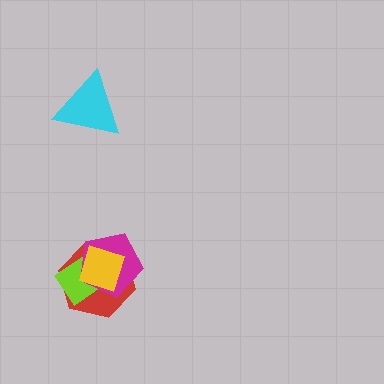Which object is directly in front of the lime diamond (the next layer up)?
The magenta pentagon is directly in front of the lime diamond.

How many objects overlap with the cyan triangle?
0 objects overlap with the cyan triangle.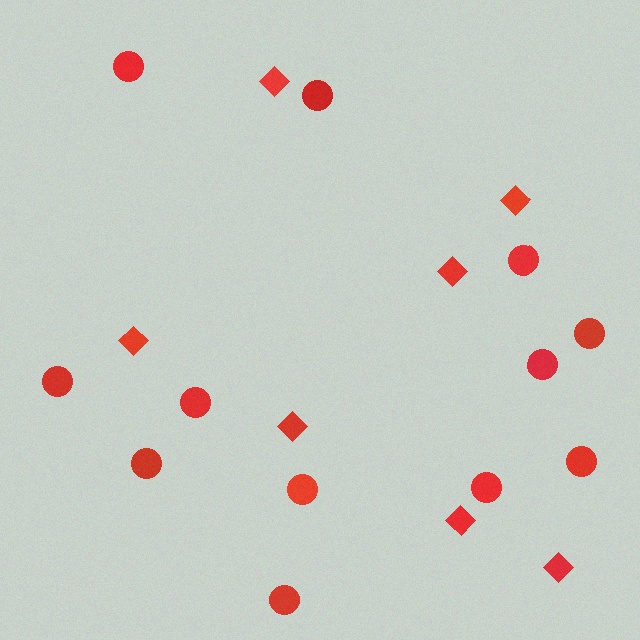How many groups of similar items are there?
There are 2 groups: one group of circles (12) and one group of diamonds (7).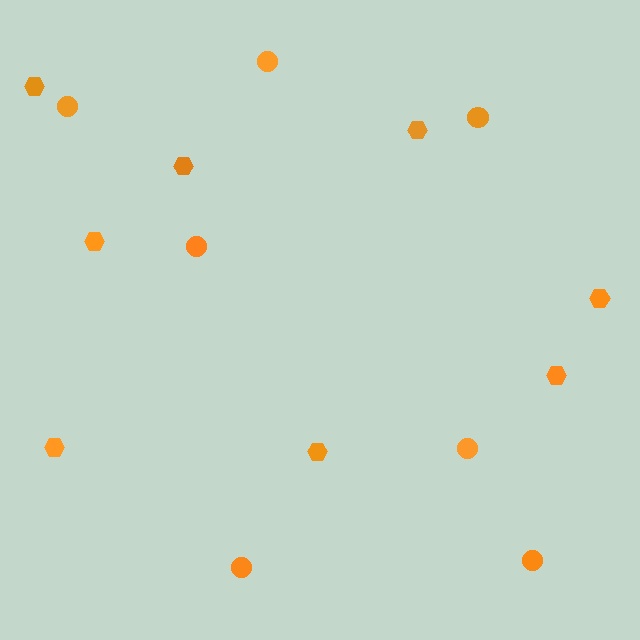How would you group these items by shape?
There are 2 groups: one group of circles (7) and one group of hexagons (8).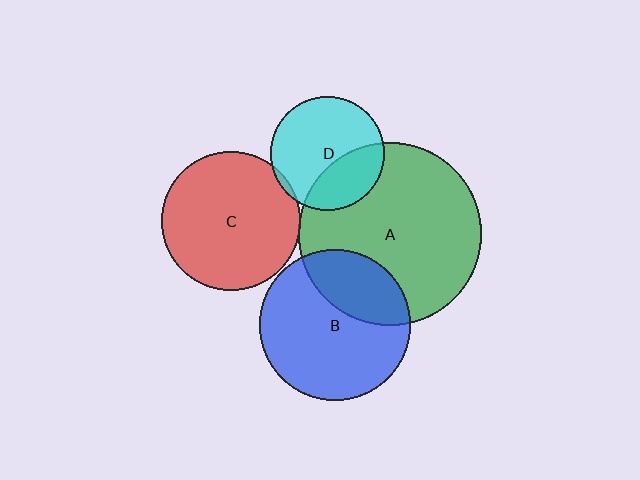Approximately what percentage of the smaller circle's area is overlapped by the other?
Approximately 5%.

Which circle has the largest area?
Circle A (green).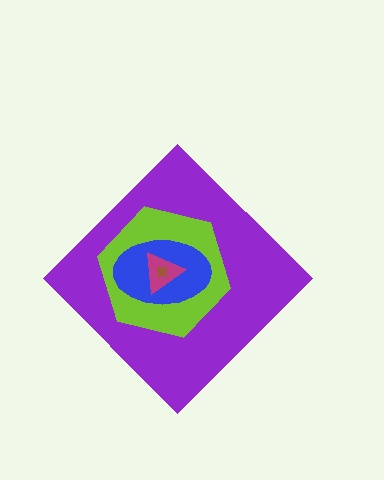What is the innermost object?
The brown cross.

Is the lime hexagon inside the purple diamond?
Yes.